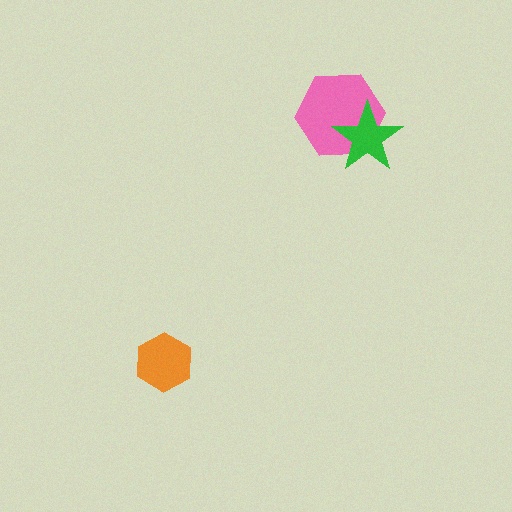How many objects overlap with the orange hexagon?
0 objects overlap with the orange hexagon.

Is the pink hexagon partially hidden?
Yes, it is partially covered by another shape.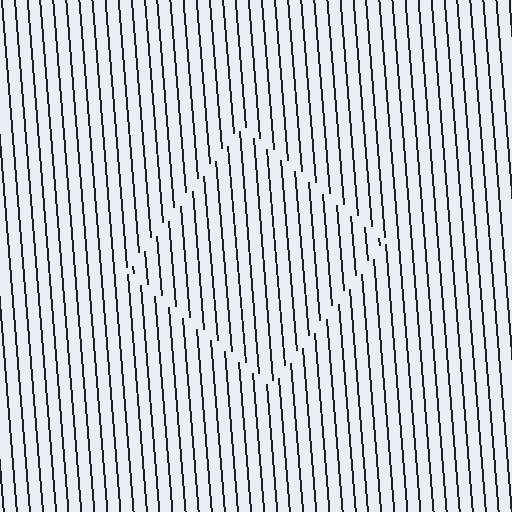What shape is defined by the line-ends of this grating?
An illusory square. The interior of the shape contains the same grating, shifted by half a period — the contour is defined by the phase discontinuity where line-ends from the inner and outer gratings abut.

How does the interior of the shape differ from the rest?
The interior of the shape contains the same grating, shifted by half a period — the contour is defined by the phase discontinuity where line-ends from the inner and outer gratings abut.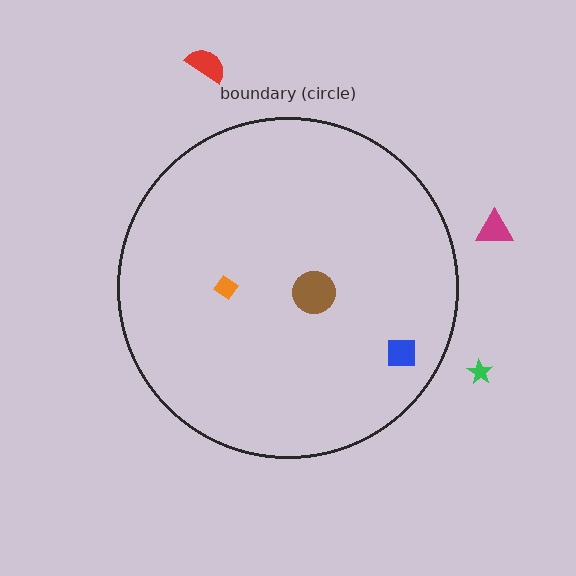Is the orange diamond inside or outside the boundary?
Inside.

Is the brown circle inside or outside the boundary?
Inside.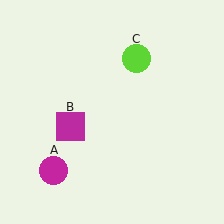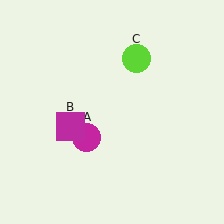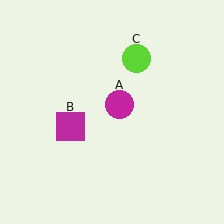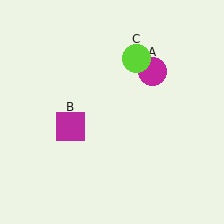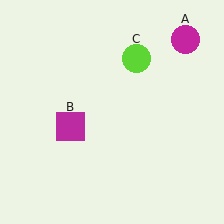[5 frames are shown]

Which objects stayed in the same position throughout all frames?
Magenta square (object B) and lime circle (object C) remained stationary.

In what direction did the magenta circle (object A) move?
The magenta circle (object A) moved up and to the right.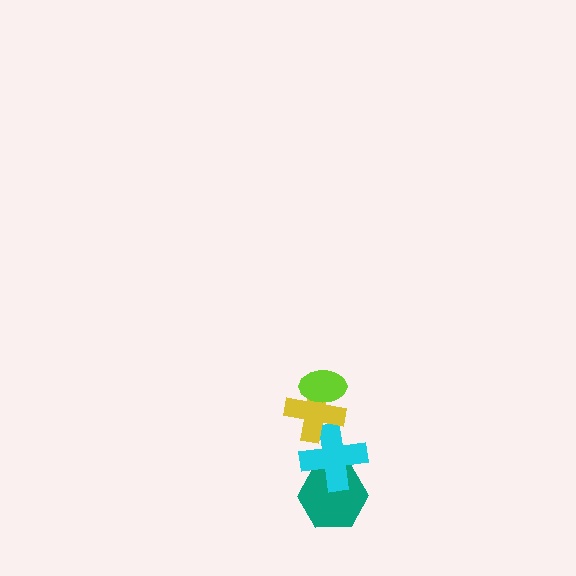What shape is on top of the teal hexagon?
The cyan cross is on top of the teal hexagon.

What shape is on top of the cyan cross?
The yellow cross is on top of the cyan cross.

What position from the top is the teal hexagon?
The teal hexagon is 4th from the top.